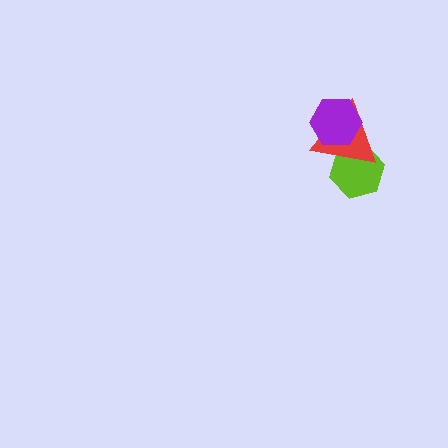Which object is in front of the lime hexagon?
The red triangle is in front of the lime hexagon.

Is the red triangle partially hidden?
Yes, it is partially covered by another shape.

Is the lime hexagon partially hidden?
Yes, it is partially covered by another shape.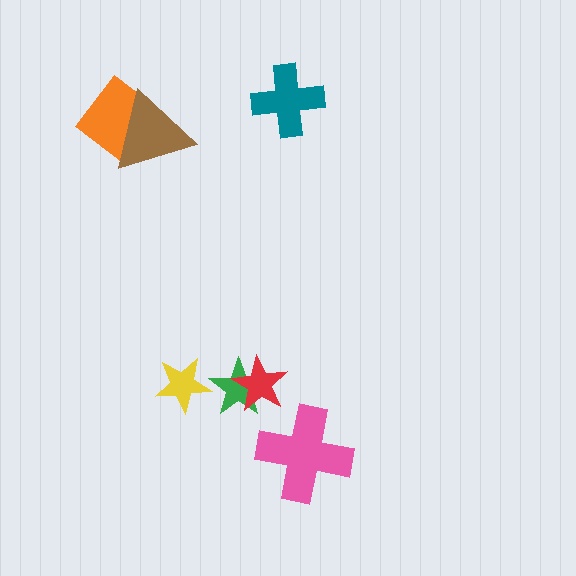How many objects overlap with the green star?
1 object overlaps with the green star.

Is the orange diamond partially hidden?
Yes, it is partially covered by another shape.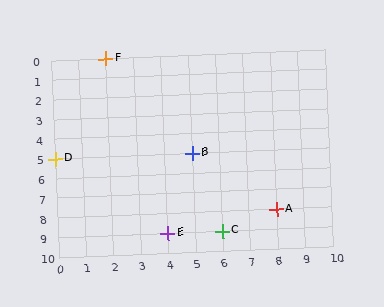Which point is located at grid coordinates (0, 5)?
Point D is at (0, 5).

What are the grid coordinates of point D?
Point D is at grid coordinates (0, 5).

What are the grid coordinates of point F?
Point F is at grid coordinates (2, 0).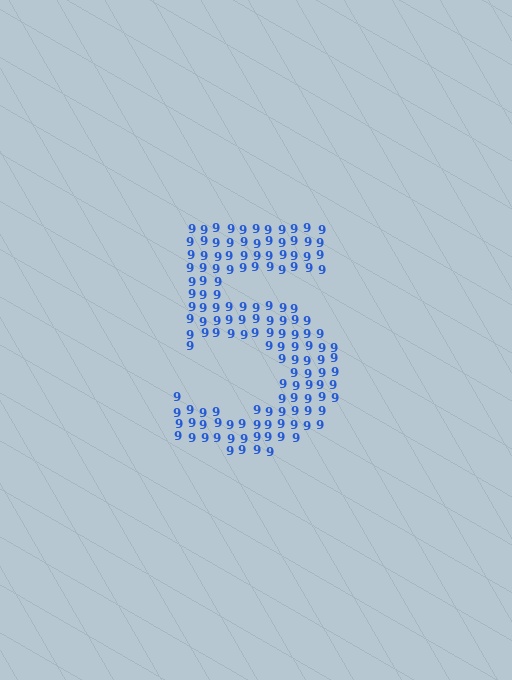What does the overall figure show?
The overall figure shows the digit 5.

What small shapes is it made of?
It is made of small digit 9's.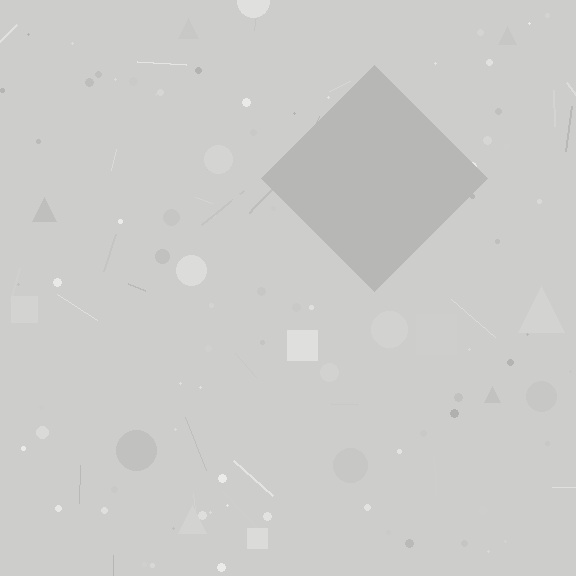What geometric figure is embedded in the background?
A diamond is embedded in the background.